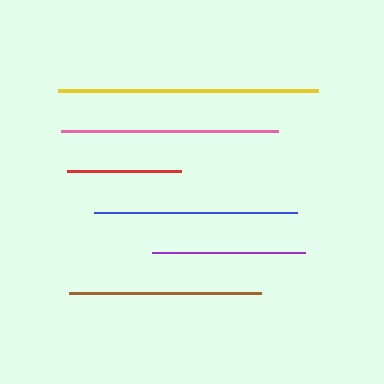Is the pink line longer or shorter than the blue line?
The pink line is longer than the blue line.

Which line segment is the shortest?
The red line is the shortest at approximately 114 pixels.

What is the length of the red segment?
The red segment is approximately 114 pixels long.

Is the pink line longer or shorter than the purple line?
The pink line is longer than the purple line.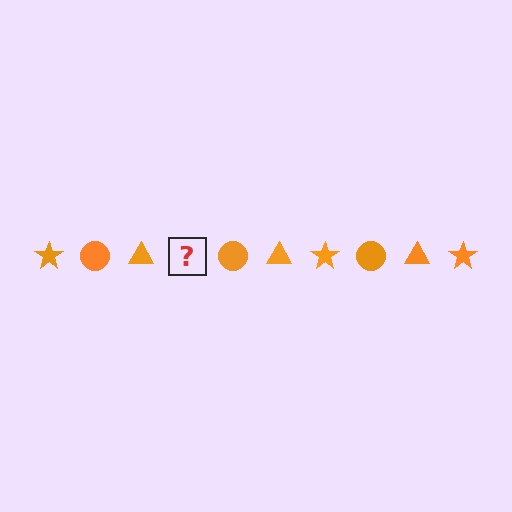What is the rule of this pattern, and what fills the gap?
The rule is that the pattern cycles through star, circle, triangle shapes in orange. The gap should be filled with an orange star.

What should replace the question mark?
The question mark should be replaced with an orange star.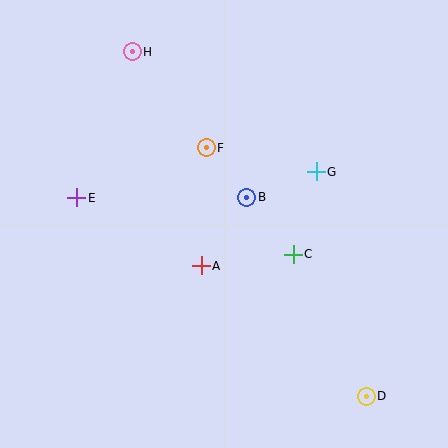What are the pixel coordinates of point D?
Point D is at (366, 396).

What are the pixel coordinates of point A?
Point A is at (201, 266).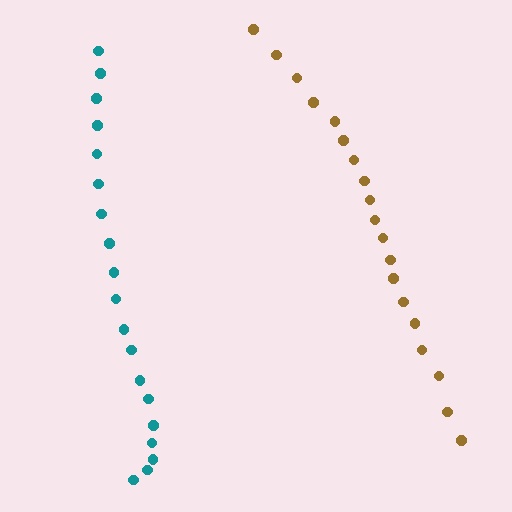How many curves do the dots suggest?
There are 2 distinct paths.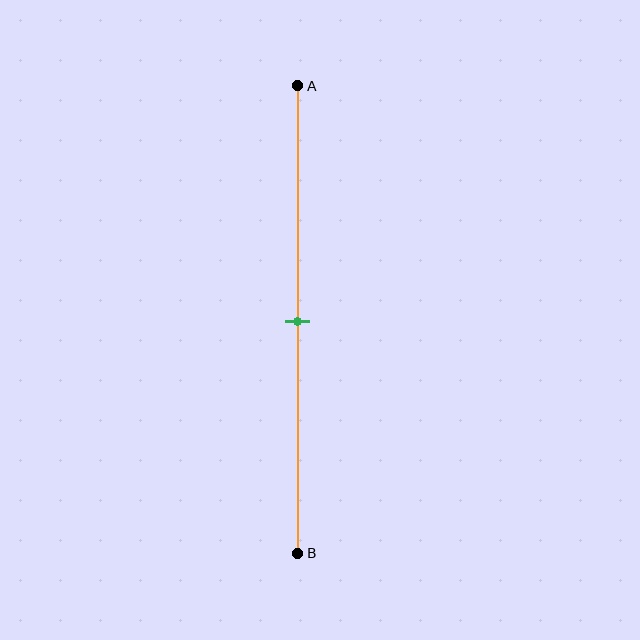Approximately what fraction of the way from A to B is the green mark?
The green mark is approximately 50% of the way from A to B.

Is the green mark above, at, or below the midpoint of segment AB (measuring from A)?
The green mark is approximately at the midpoint of segment AB.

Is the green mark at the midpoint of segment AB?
Yes, the mark is approximately at the midpoint.